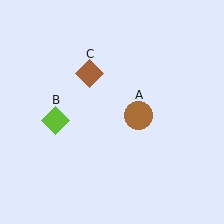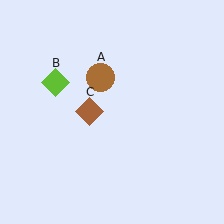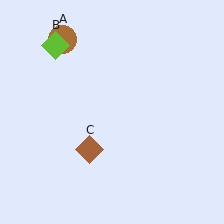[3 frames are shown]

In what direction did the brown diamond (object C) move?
The brown diamond (object C) moved down.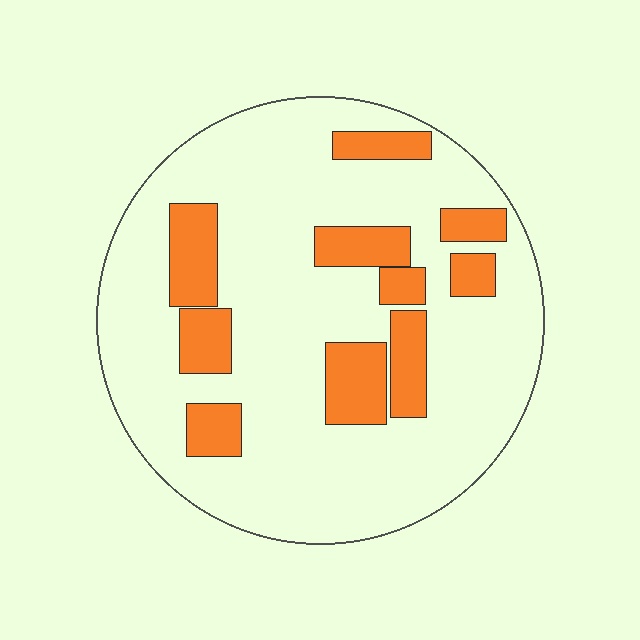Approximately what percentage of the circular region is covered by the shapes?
Approximately 20%.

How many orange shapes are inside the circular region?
10.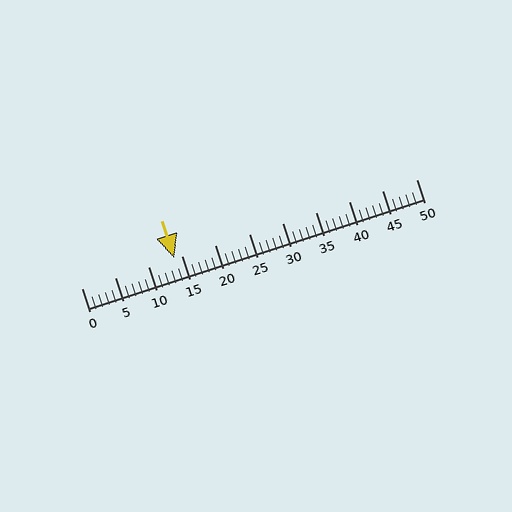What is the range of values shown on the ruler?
The ruler shows values from 0 to 50.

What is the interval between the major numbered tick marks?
The major tick marks are spaced 5 units apart.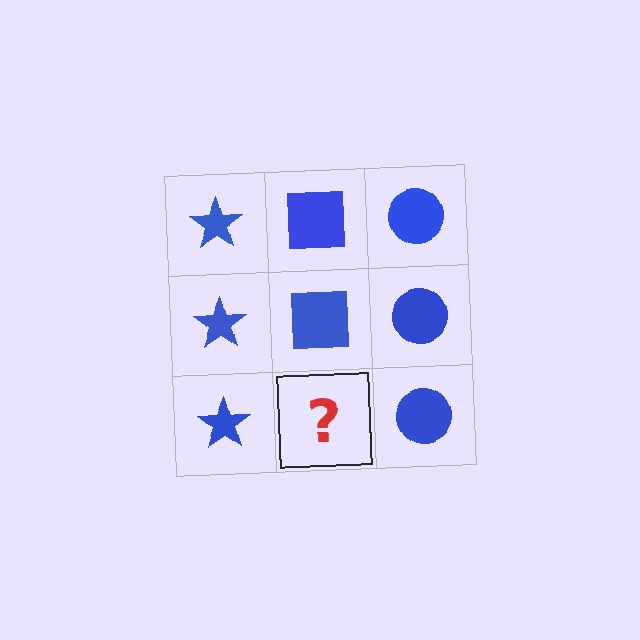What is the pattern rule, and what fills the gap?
The rule is that each column has a consistent shape. The gap should be filled with a blue square.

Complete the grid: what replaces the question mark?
The question mark should be replaced with a blue square.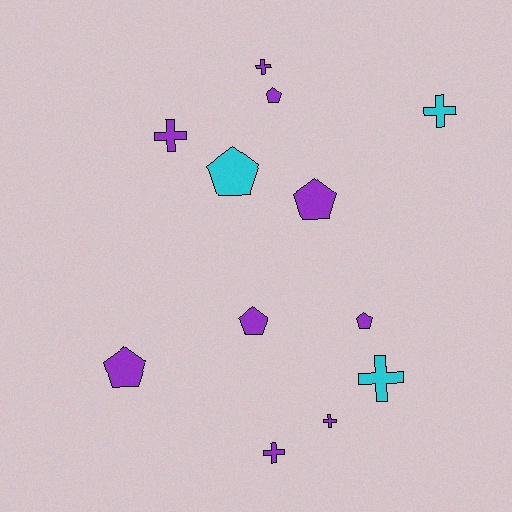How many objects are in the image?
There are 12 objects.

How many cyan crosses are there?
There are 2 cyan crosses.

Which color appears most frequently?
Purple, with 9 objects.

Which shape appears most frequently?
Pentagon, with 6 objects.